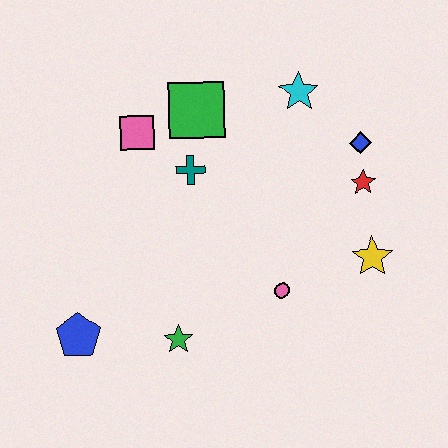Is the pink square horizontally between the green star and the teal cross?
No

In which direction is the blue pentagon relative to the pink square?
The blue pentagon is below the pink square.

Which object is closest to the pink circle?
The yellow star is closest to the pink circle.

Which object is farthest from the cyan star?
The blue pentagon is farthest from the cyan star.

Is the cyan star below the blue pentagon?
No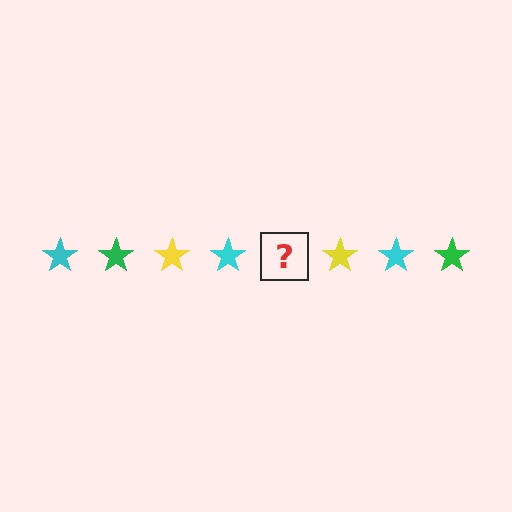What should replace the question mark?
The question mark should be replaced with a green star.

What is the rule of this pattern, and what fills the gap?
The rule is that the pattern cycles through cyan, green, yellow stars. The gap should be filled with a green star.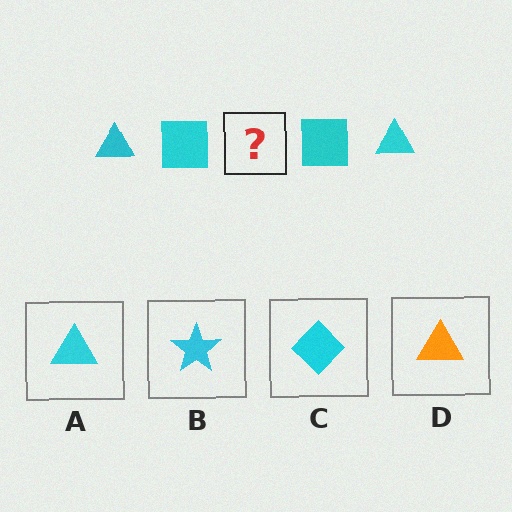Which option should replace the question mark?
Option A.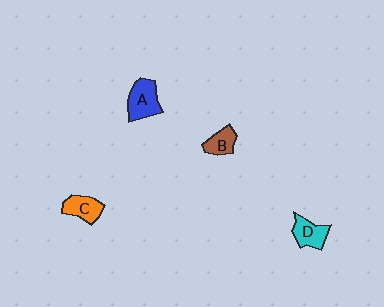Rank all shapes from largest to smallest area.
From largest to smallest: A (blue), D (cyan), C (orange), B (brown).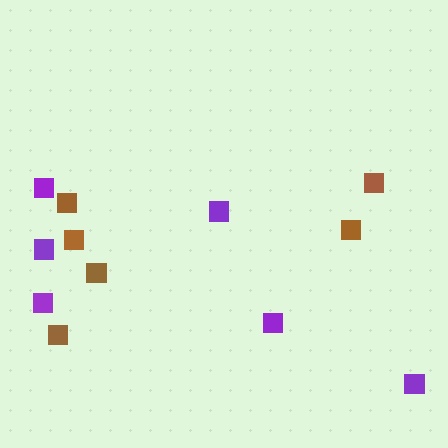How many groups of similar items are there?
There are 2 groups: one group of brown squares (6) and one group of purple squares (6).